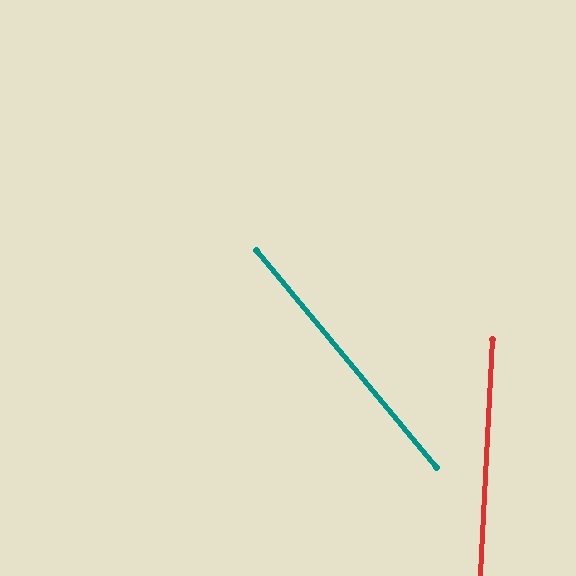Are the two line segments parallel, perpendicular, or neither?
Neither parallel nor perpendicular — they differ by about 42°.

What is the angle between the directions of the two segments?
Approximately 42 degrees.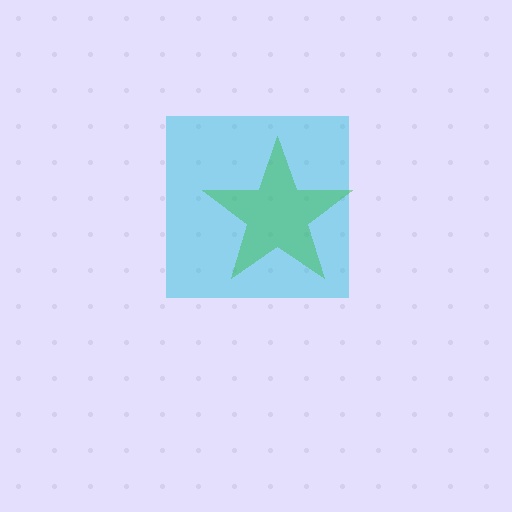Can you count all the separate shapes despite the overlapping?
Yes, there are 2 separate shapes.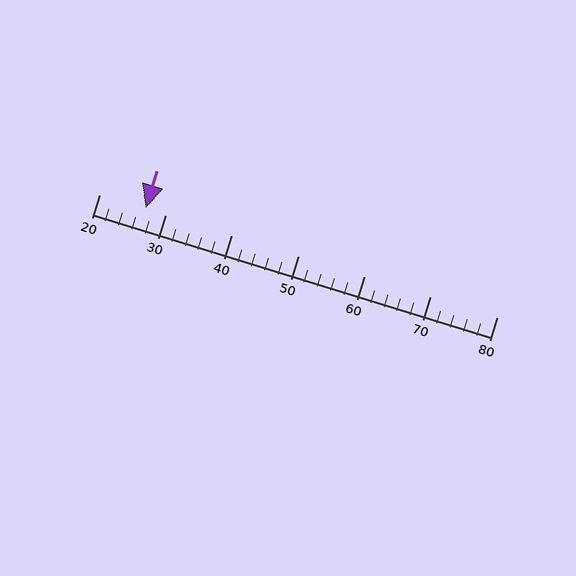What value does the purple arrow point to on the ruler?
The purple arrow points to approximately 27.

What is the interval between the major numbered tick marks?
The major tick marks are spaced 10 units apart.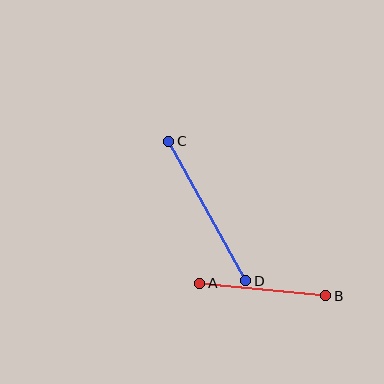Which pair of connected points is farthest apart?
Points C and D are farthest apart.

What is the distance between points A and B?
The distance is approximately 126 pixels.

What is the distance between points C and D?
The distance is approximately 160 pixels.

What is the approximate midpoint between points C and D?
The midpoint is at approximately (207, 211) pixels.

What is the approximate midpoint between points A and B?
The midpoint is at approximately (263, 290) pixels.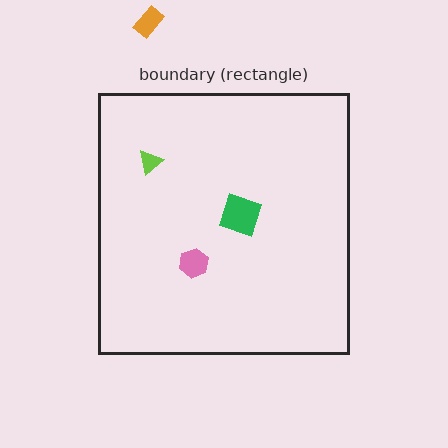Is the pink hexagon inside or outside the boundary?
Inside.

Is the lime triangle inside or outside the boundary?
Inside.